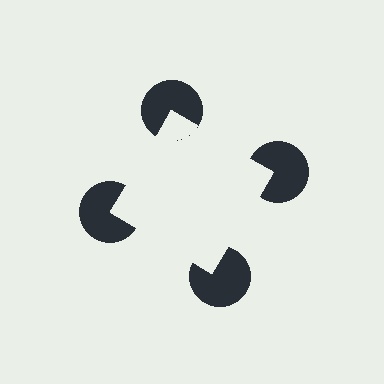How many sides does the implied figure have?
4 sides.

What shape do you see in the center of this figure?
An illusory square — its edges are inferred from the aligned wedge cuts in the pac-man discs, not physically drawn.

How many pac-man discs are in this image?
There are 4 — one at each vertex of the illusory square.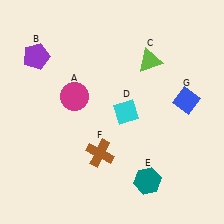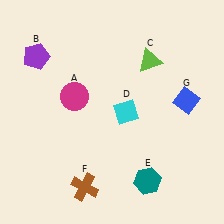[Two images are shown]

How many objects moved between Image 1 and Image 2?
1 object moved between the two images.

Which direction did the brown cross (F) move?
The brown cross (F) moved down.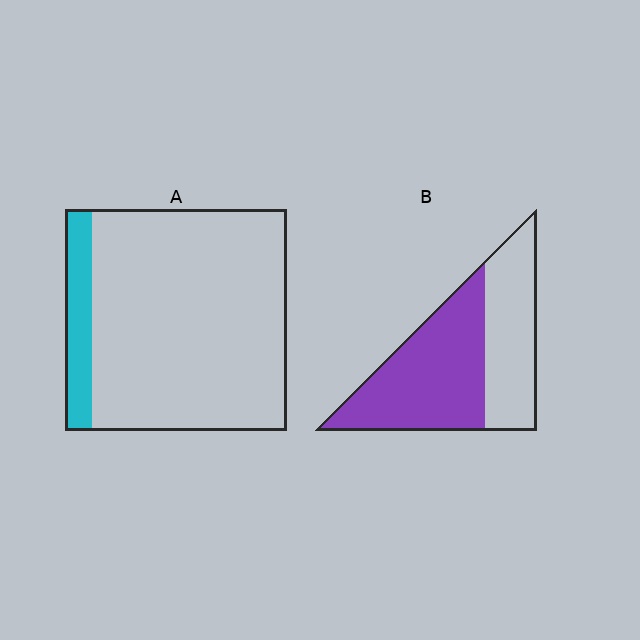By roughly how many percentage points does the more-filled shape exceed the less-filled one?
By roughly 45 percentage points (B over A).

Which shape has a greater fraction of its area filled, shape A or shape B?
Shape B.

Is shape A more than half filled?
No.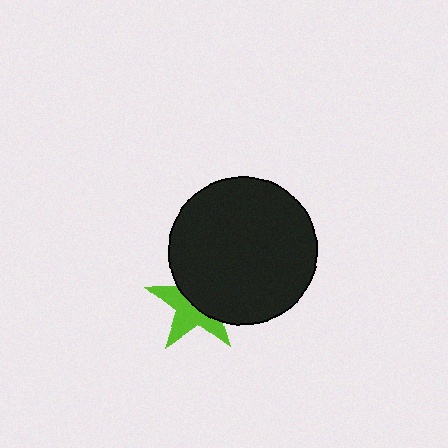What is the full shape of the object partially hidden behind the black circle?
The partially hidden object is a lime star.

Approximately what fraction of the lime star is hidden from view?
Roughly 51% of the lime star is hidden behind the black circle.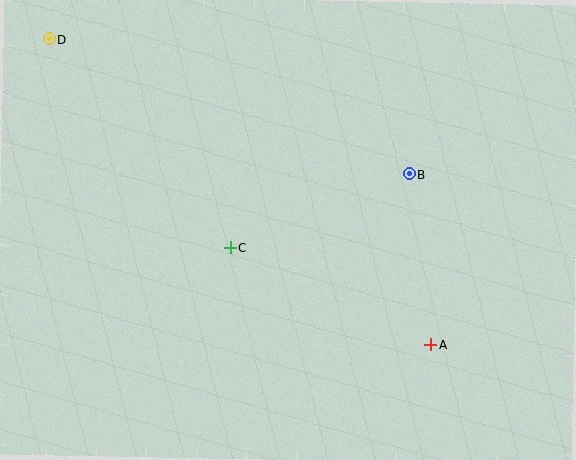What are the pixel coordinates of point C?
Point C is at (230, 248).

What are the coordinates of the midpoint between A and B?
The midpoint between A and B is at (420, 260).